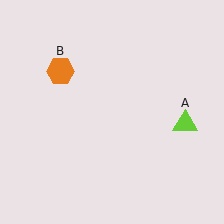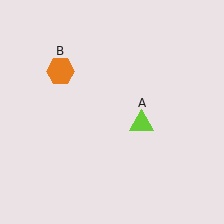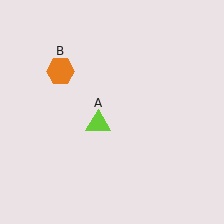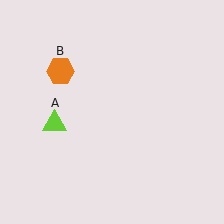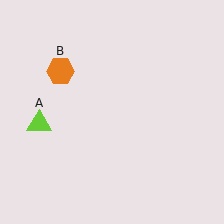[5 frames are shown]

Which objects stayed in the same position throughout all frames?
Orange hexagon (object B) remained stationary.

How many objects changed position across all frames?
1 object changed position: lime triangle (object A).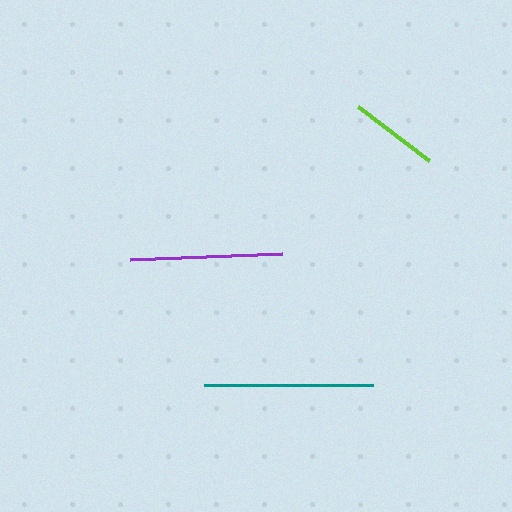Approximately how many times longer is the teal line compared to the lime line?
The teal line is approximately 1.9 times the length of the lime line.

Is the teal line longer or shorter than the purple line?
The teal line is longer than the purple line.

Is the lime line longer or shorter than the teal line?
The teal line is longer than the lime line.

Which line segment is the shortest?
The lime line is the shortest at approximately 89 pixels.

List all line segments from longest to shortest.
From longest to shortest: teal, purple, lime.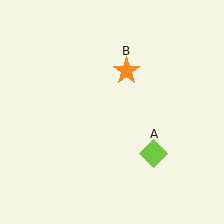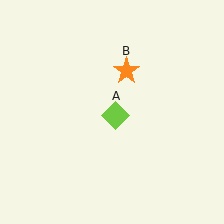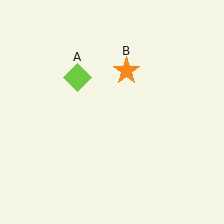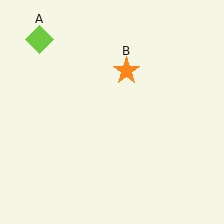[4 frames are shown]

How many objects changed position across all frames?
1 object changed position: lime diamond (object A).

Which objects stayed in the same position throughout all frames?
Orange star (object B) remained stationary.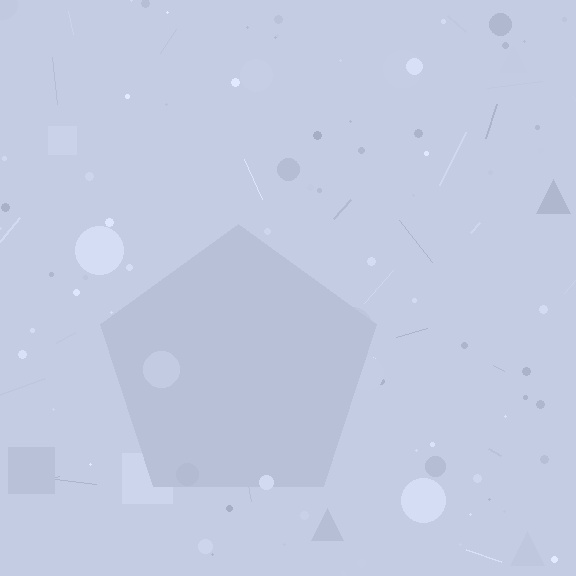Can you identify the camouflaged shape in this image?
The camouflaged shape is a pentagon.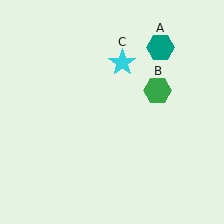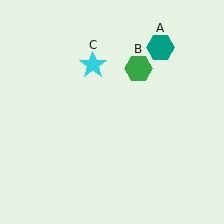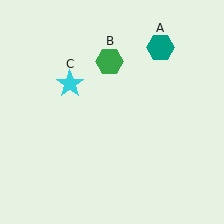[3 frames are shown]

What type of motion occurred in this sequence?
The green hexagon (object B), cyan star (object C) rotated counterclockwise around the center of the scene.